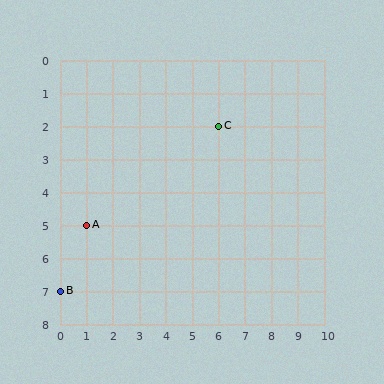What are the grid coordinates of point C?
Point C is at grid coordinates (6, 2).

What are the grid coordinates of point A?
Point A is at grid coordinates (1, 5).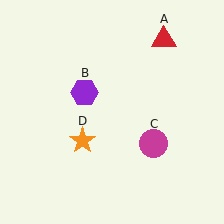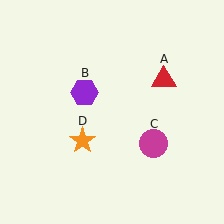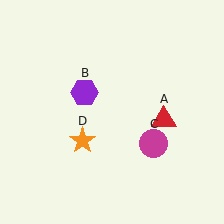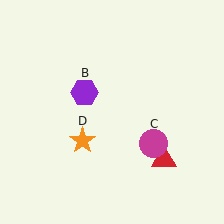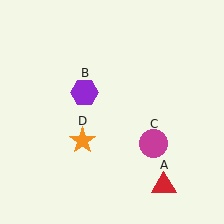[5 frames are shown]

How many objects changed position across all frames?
1 object changed position: red triangle (object A).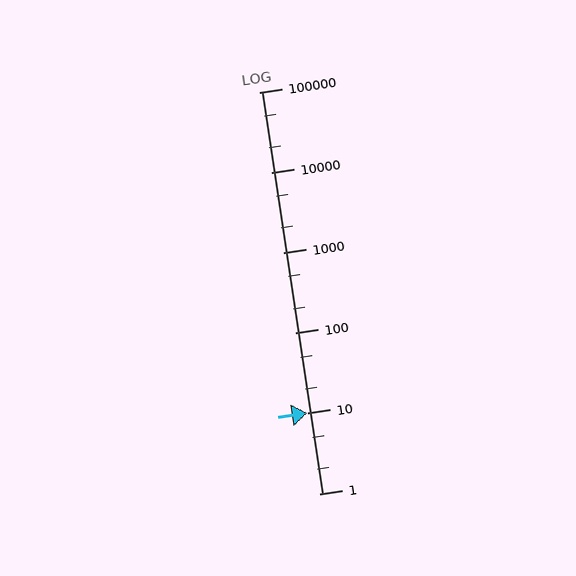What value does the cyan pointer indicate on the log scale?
The pointer indicates approximately 10.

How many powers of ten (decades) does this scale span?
The scale spans 5 decades, from 1 to 100000.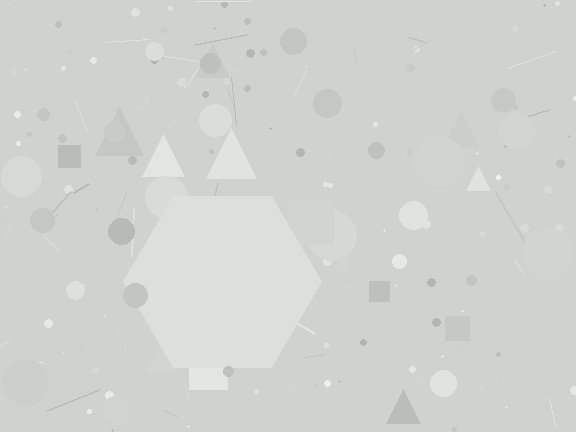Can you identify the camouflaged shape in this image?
The camouflaged shape is a hexagon.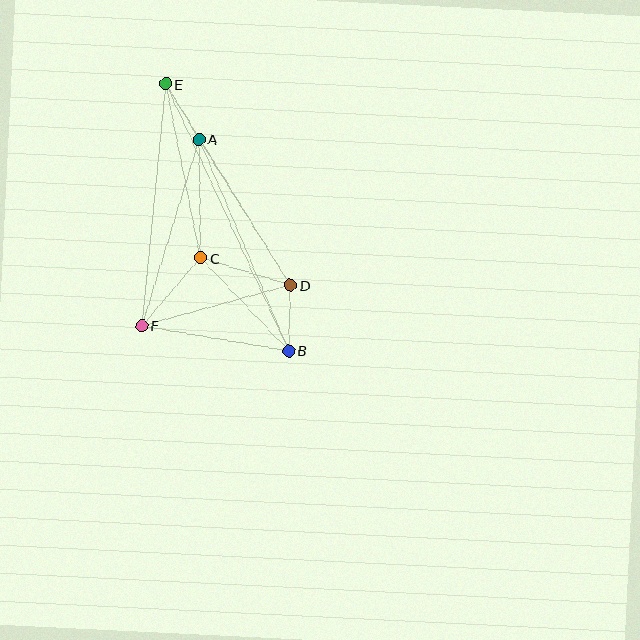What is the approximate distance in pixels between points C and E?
The distance between C and E is approximately 177 pixels.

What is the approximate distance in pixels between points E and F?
The distance between E and F is approximately 243 pixels.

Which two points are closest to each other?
Points A and E are closest to each other.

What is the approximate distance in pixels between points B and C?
The distance between B and C is approximately 128 pixels.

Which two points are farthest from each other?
Points B and E are farthest from each other.